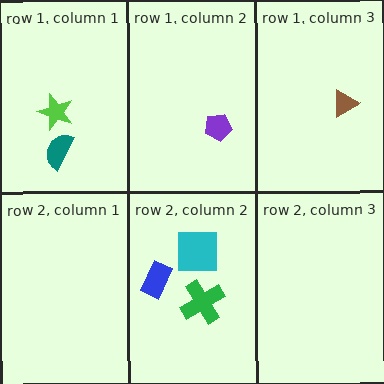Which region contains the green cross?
The row 2, column 2 region.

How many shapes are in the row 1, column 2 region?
1.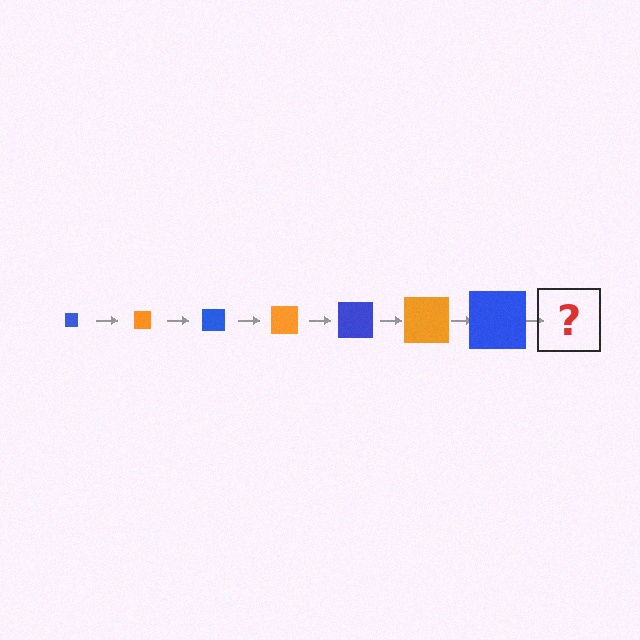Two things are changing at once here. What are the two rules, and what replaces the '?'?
The two rules are that the square grows larger each step and the color cycles through blue and orange. The '?' should be an orange square, larger than the previous one.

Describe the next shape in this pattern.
It should be an orange square, larger than the previous one.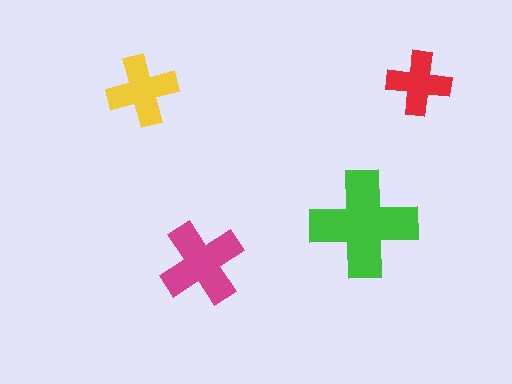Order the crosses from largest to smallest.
the green one, the magenta one, the yellow one, the red one.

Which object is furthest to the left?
The yellow cross is leftmost.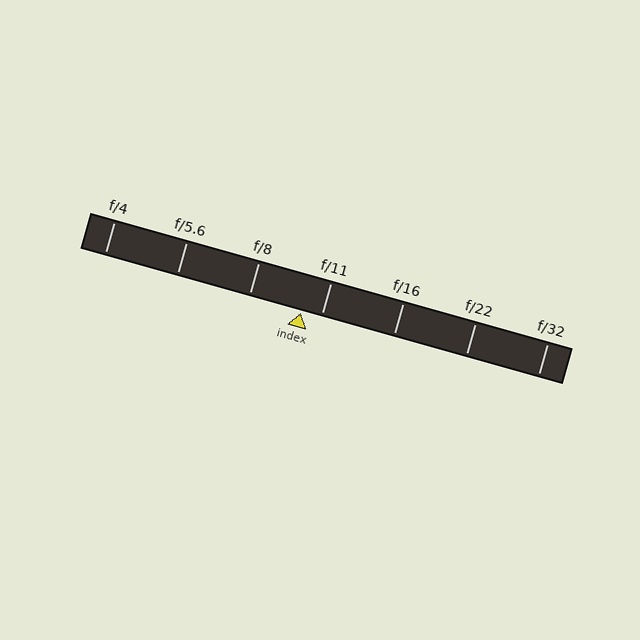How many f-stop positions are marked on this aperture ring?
There are 7 f-stop positions marked.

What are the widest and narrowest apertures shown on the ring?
The widest aperture shown is f/4 and the narrowest is f/32.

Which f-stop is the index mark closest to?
The index mark is closest to f/11.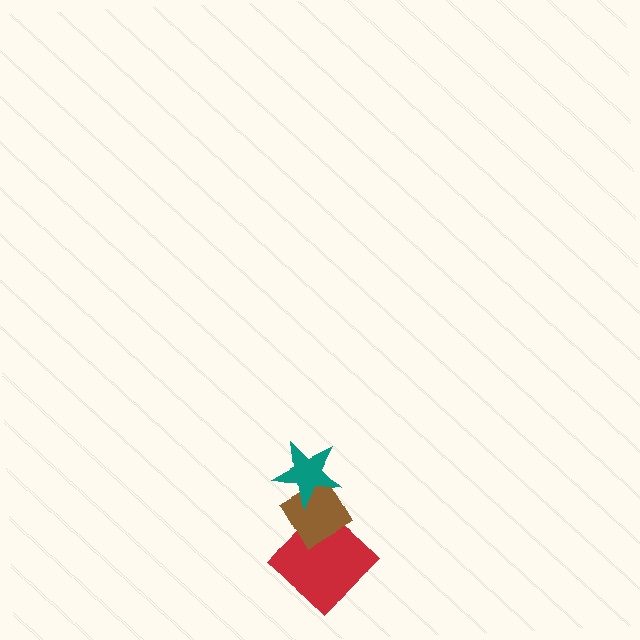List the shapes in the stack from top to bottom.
From top to bottom: the teal star, the brown diamond, the red diamond.